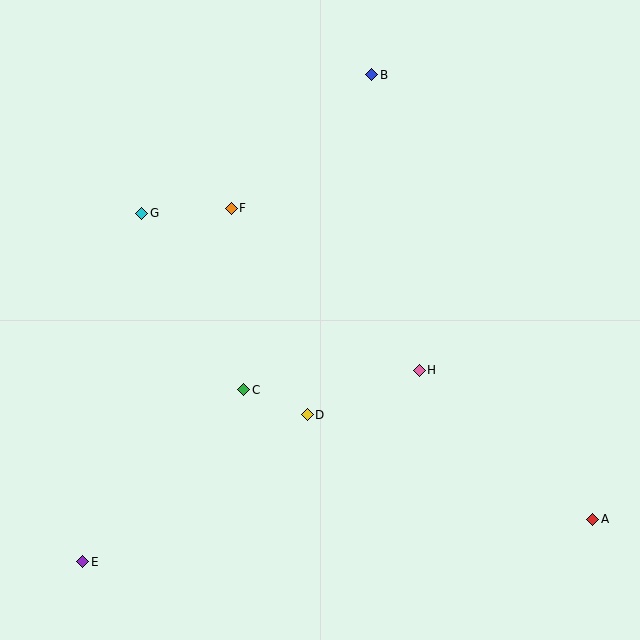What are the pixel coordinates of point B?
Point B is at (372, 75).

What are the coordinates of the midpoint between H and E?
The midpoint between H and E is at (251, 466).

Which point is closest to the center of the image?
Point D at (307, 415) is closest to the center.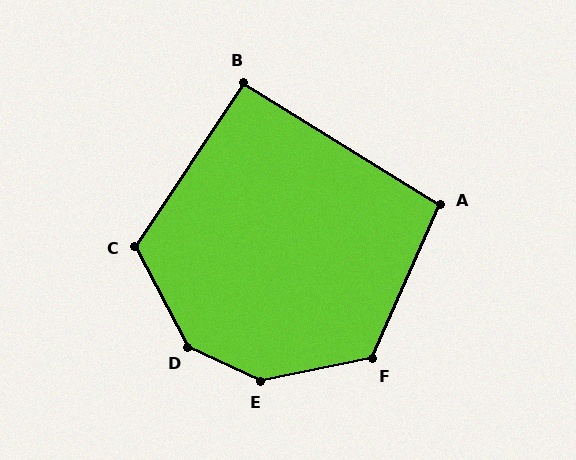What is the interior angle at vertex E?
Approximately 143 degrees (obtuse).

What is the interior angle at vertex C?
Approximately 119 degrees (obtuse).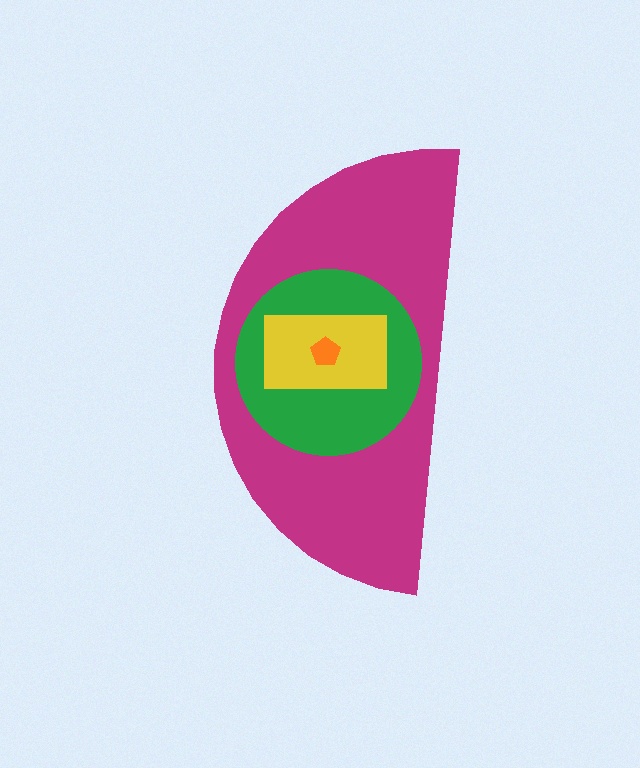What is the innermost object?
The orange pentagon.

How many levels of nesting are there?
4.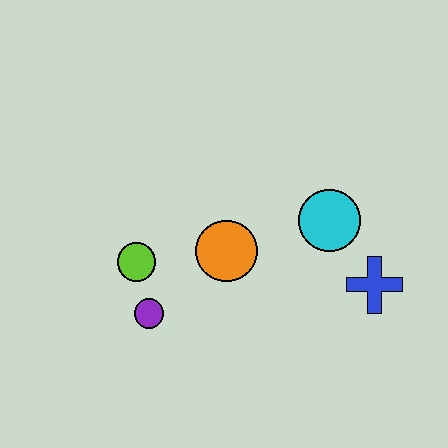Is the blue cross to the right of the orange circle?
Yes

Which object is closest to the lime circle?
The purple circle is closest to the lime circle.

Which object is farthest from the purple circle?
The blue cross is farthest from the purple circle.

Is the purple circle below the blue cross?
Yes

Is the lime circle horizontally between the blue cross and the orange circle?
No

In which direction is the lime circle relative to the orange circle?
The lime circle is to the left of the orange circle.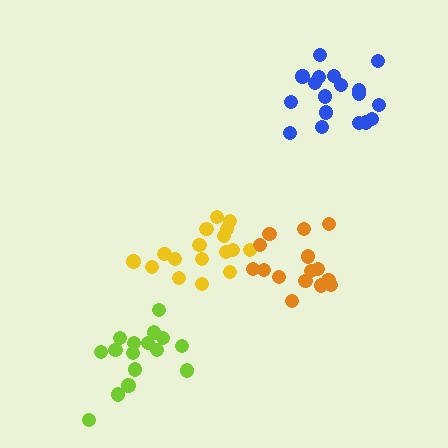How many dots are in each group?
Group 1: 17 dots, Group 2: 18 dots, Group 3: 15 dots, Group 4: 16 dots (66 total).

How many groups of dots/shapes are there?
There are 4 groups.